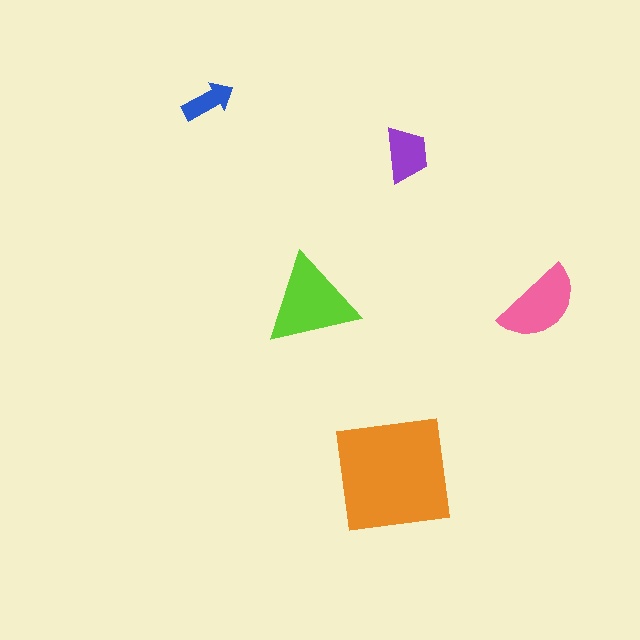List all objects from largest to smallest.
The orange square, the lime triangle, the pink semicircle, the purple trapezoid, the blue arrow.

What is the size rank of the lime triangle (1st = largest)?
2nd.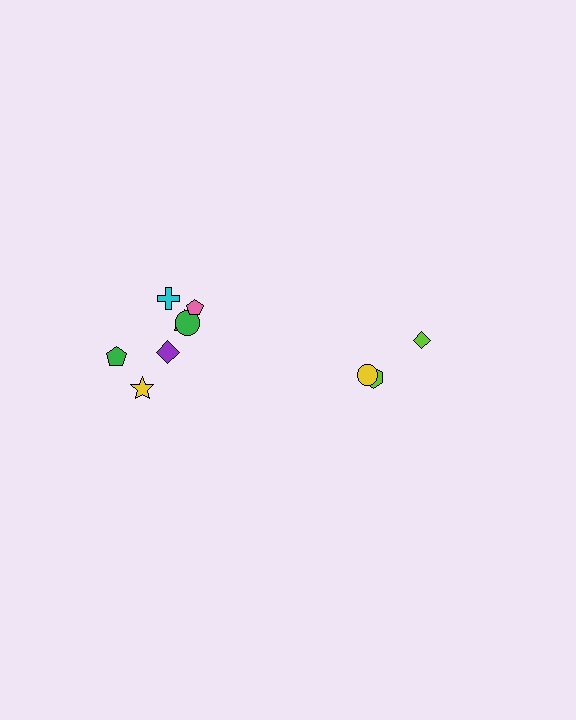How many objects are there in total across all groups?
There are 10 objects.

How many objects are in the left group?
There are 7 objects.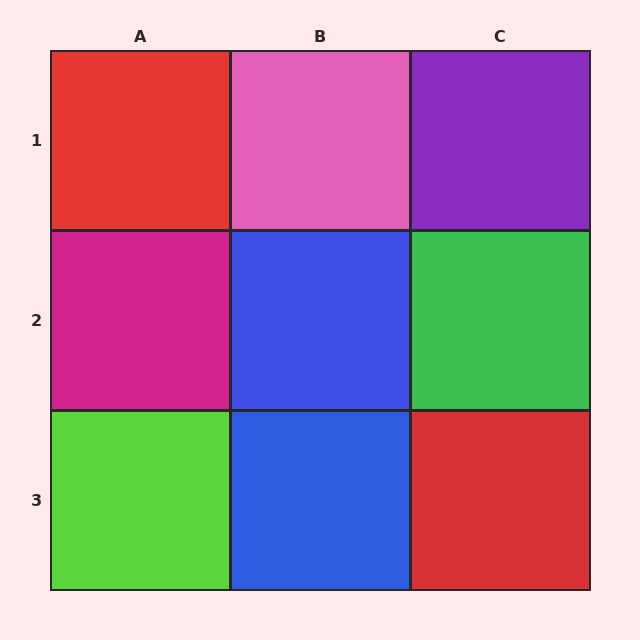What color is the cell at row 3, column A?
Lime.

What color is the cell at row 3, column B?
Blue.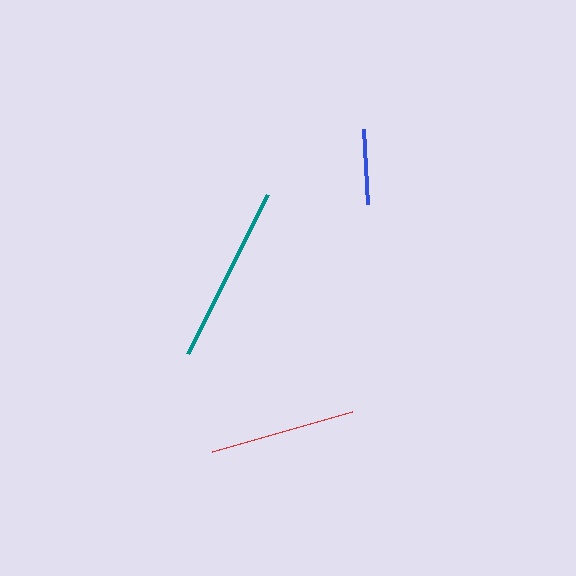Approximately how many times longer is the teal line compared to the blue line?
The teal line is approximately 2.4 times the length of the blue line.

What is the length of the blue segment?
The blue segment is approximately 75 pixels long.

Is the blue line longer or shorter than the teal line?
The teal line is longer than the blue line.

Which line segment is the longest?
The teal line is the longest at approximately 178 pixels.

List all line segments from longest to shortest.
From longest to shortest: teal, red, blue.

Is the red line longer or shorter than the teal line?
The teal line is longer than the red line.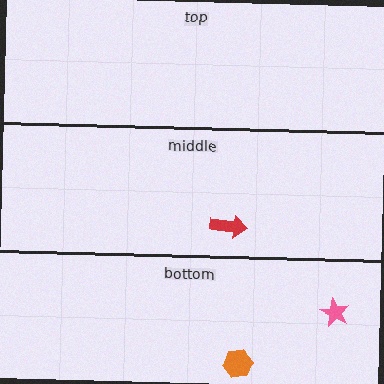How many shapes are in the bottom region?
2.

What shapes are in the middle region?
The red arrow.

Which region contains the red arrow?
The middle region.